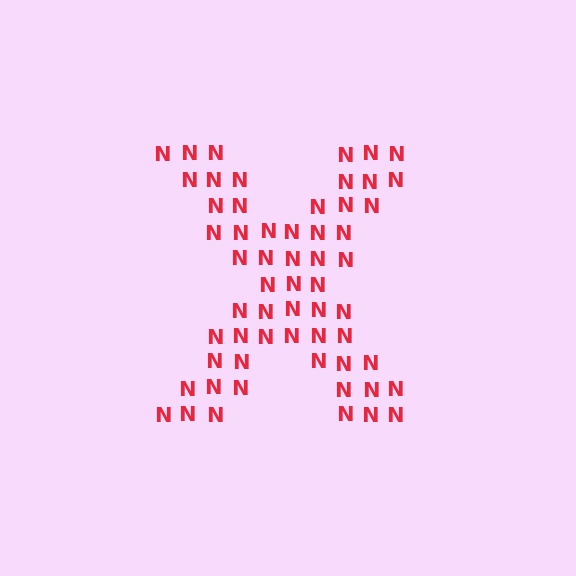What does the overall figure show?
The overall figure shows the letter X.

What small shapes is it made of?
It is made of small letter N's.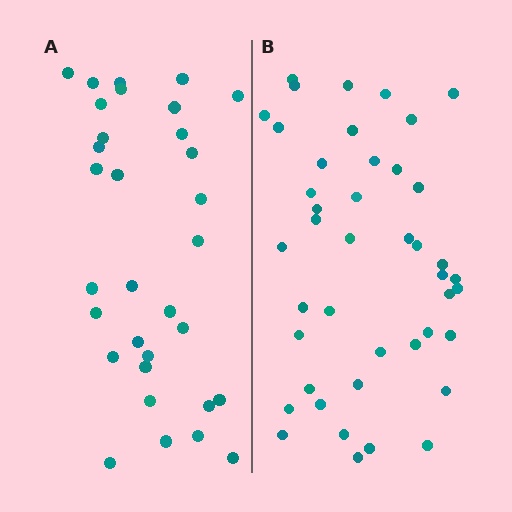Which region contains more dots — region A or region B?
Region B (the right region) has more dots.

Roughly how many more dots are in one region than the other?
Region B has roughly 12 or so more dots than region A.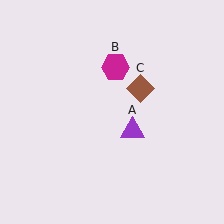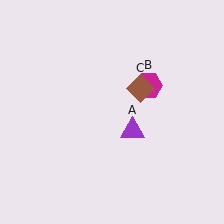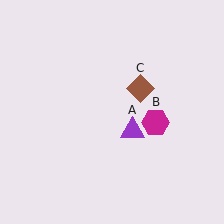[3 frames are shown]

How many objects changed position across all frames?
1 object changed position: magenta hexagon (object B).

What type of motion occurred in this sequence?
The magenta hexagon (object B) rotated clockwise around the center of the scene.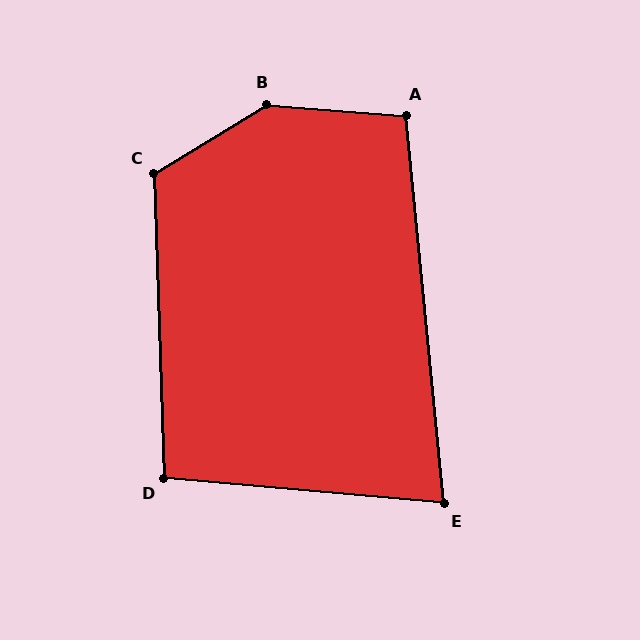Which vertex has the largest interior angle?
B, at approximately 144 degrees.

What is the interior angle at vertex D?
Approximately 97 degrees (obtuse).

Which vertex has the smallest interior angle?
E, at approximately 79 degrees.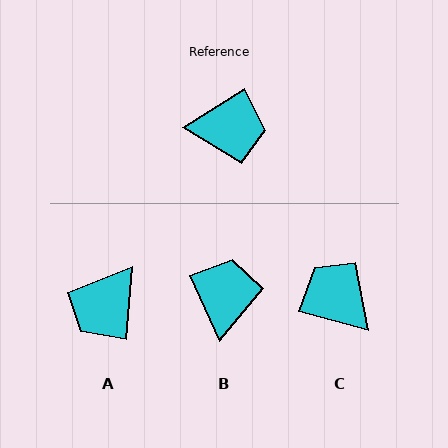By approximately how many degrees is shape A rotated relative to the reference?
Approximately 126 degrees clockwise.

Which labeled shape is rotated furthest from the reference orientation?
C, about 133 degrees away.